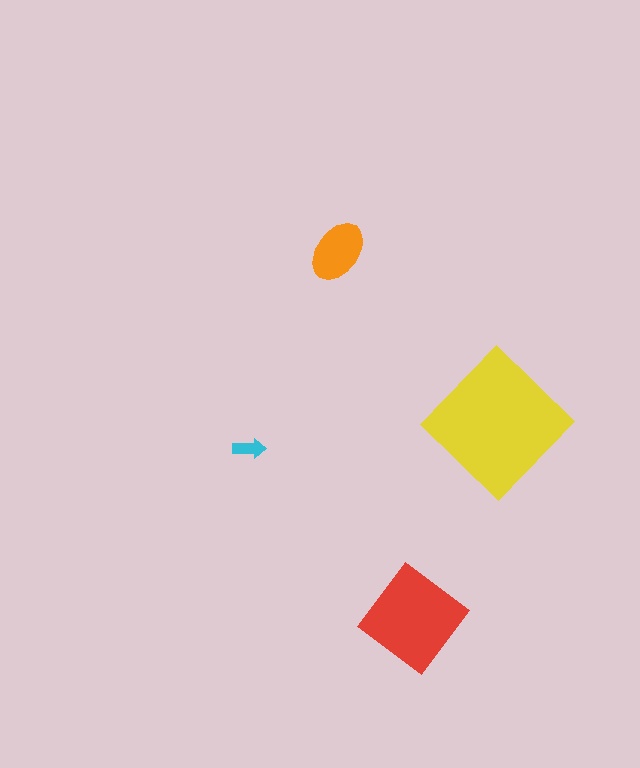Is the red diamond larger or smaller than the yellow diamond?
Smaller.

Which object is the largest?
The yellow diamond.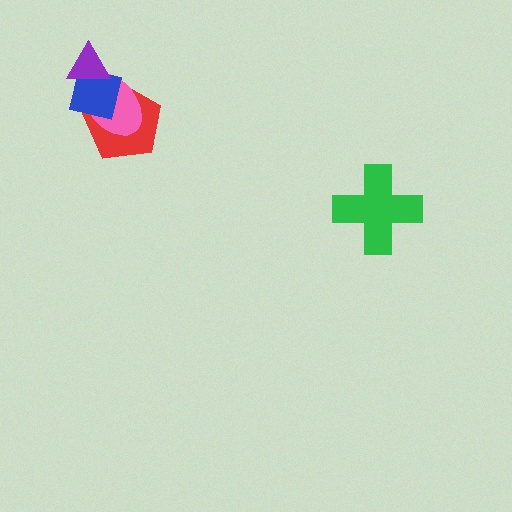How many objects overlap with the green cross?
0 objects overlap with the green cross.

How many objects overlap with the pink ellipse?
3 objects overlap with the pink ellipse.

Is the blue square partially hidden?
Yes, it is partially covered by another shape.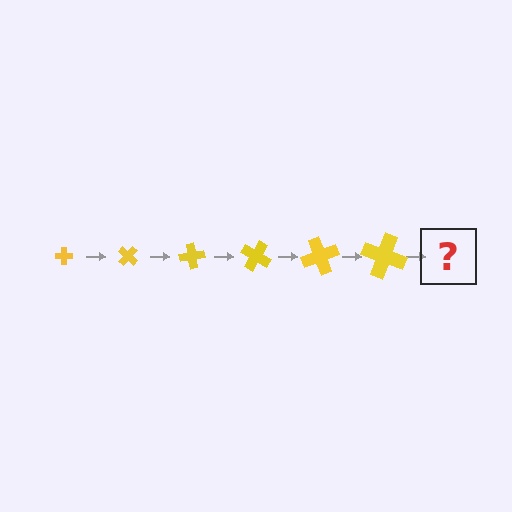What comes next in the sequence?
The next element should be a cross, larger than the previous one and rotated 240 degrees from the start.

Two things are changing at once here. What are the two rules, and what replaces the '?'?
The two rules are that the cross grows larger each step and it rotates 40 degrees each step. The '?' should be a cross, larger than the previous one and rotated 240 degrees from the start.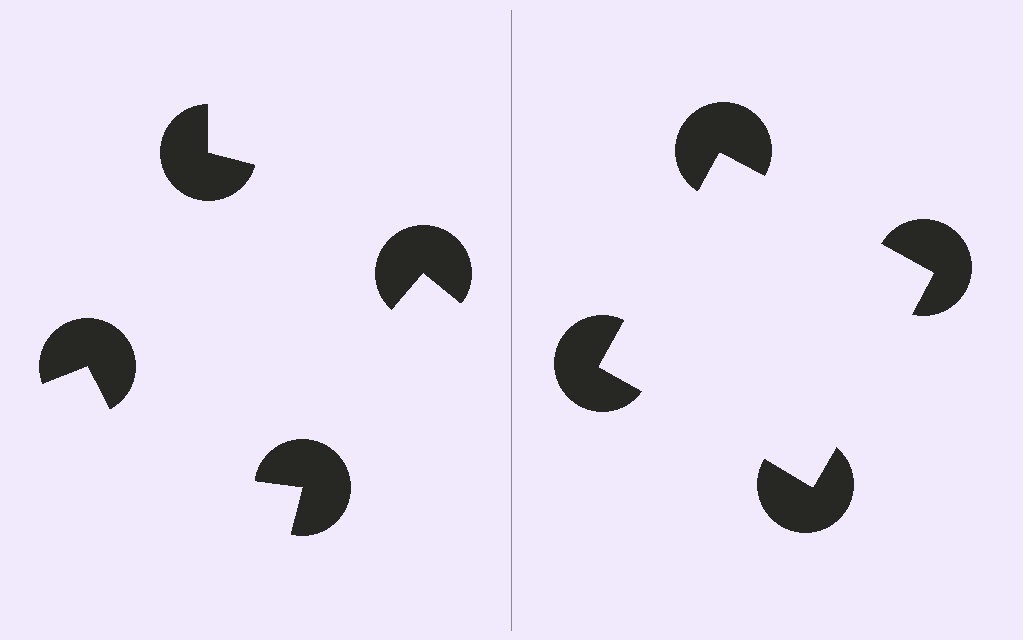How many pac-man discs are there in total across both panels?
8 — 4 on each side.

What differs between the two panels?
The pac-man discs are positioned identically on both sides; only the wedge orientations differ. On the right they align to a square; on the left they are misaligned.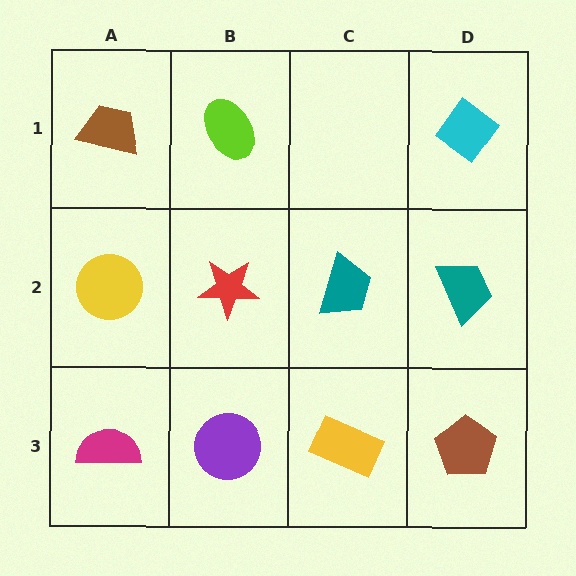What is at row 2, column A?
A yellow circle.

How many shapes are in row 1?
3 shapes.